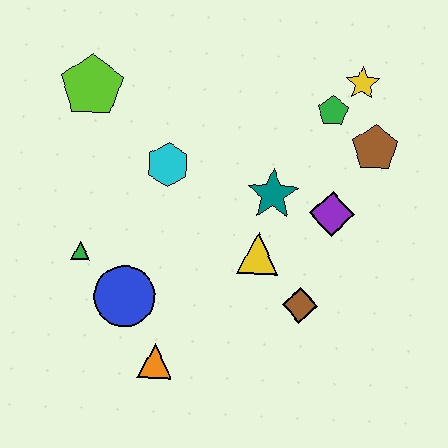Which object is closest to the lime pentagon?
The cyan hexagon is closest to the lime pentagon.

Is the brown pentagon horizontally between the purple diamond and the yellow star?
No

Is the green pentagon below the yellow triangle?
No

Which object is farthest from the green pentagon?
The orange triangle is farthest from the green pentagon.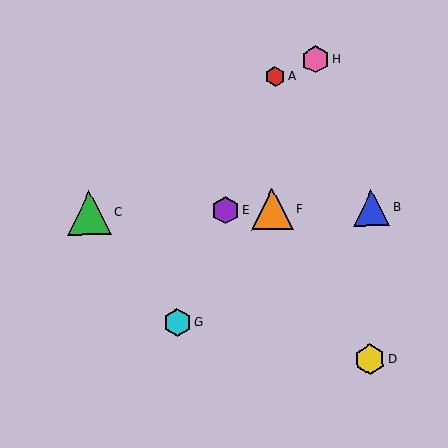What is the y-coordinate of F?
Object F is at y≈209.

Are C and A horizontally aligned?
No, C is at y≈213 and A is at y≈76.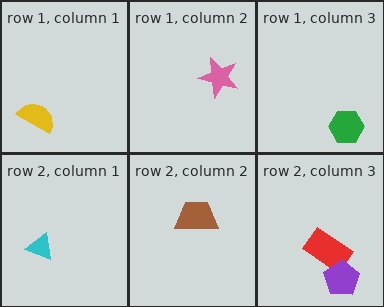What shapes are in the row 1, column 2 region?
The pink star.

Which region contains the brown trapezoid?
The row 2, column 2 region.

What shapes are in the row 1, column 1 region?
The yellow semicircle.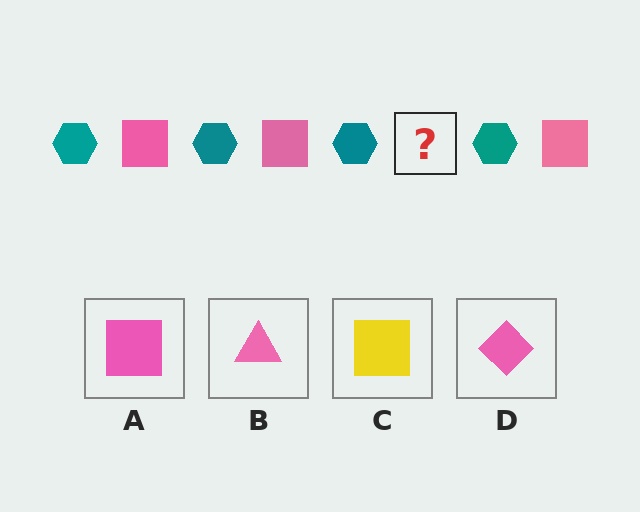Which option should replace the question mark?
Option A.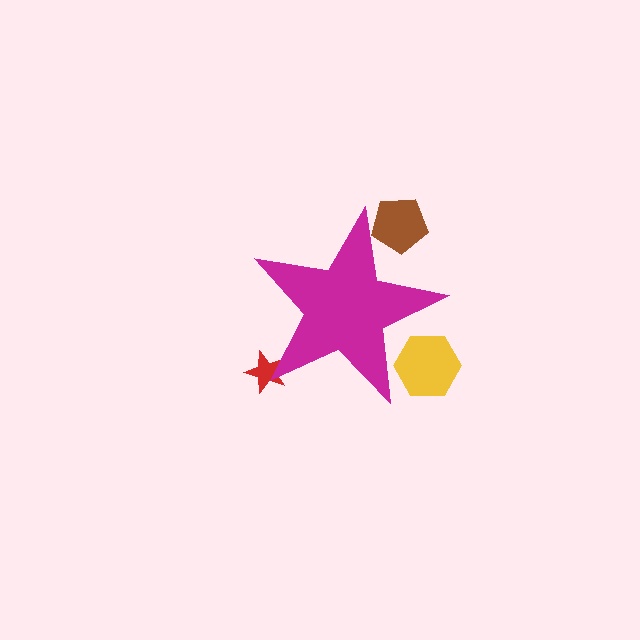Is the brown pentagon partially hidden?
Yes, the brown pentagon is partially hidden behind the magenta star.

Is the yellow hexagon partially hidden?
Yes, the yellow hexagon is partially hidden behind the magenta star.